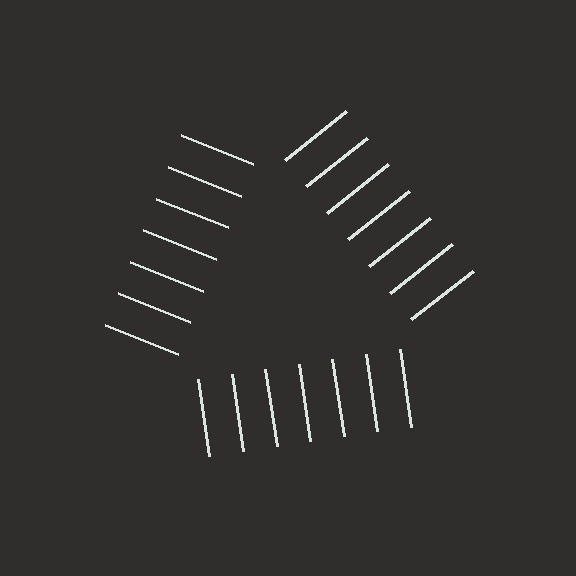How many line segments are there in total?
21 — 7 along each of the 3 edges.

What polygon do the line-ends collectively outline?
An illusory triangle — the line segments terminate on its edges but no continuous stroke is drawn.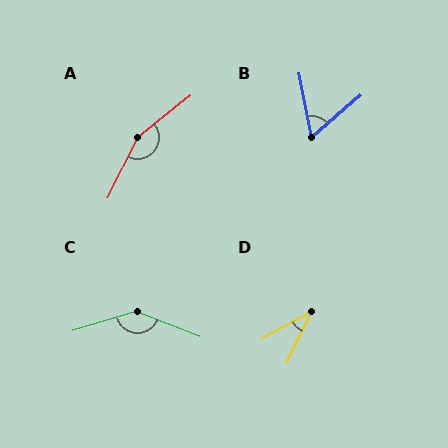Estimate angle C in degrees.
Approximately 141 degrees.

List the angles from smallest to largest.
D (35°), B (60°), C (141°), A (155°).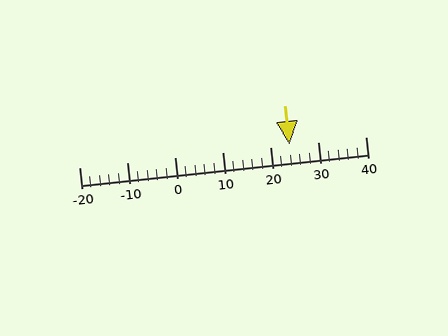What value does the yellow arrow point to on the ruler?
The yellow arrow points to approximately 24.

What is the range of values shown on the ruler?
The ruler shows values from -20 to 40.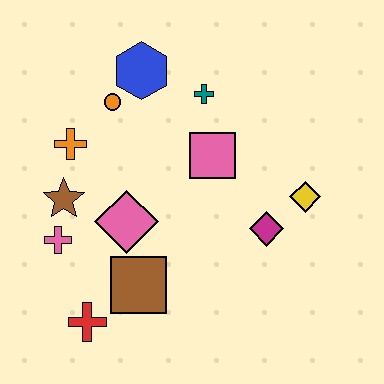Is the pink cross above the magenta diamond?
No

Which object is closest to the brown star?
The pink cross is closest to the brown star.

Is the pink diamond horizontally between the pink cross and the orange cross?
No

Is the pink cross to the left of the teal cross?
Yes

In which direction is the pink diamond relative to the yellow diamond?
The pink diamond is to the left of the yellow diamond.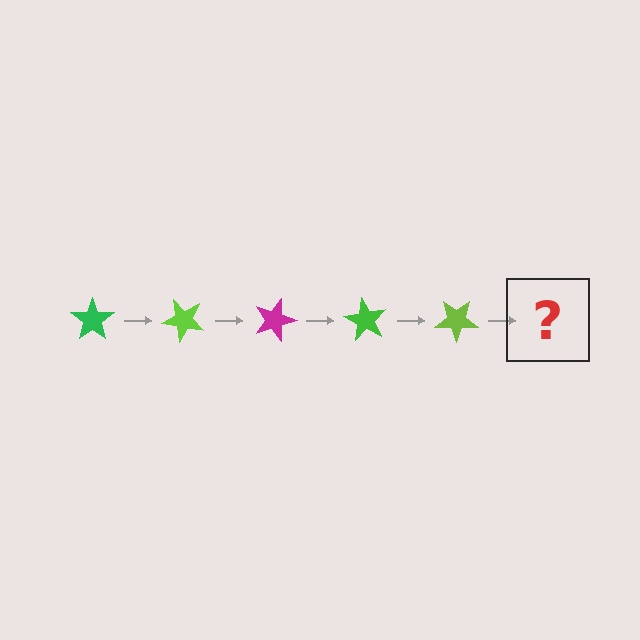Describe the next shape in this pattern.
It should be a magenta star, rotated 225 degrees from the start.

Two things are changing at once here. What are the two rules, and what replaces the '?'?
The two rules are that it rotates 45 degrees each step and the color cycles through green, lime, and magenta. The '?' should be a magenta star, rotated 225 degrees from the start.